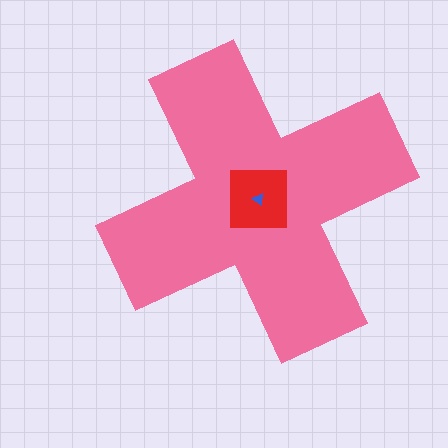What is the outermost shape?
The pink cross.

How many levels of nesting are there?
3.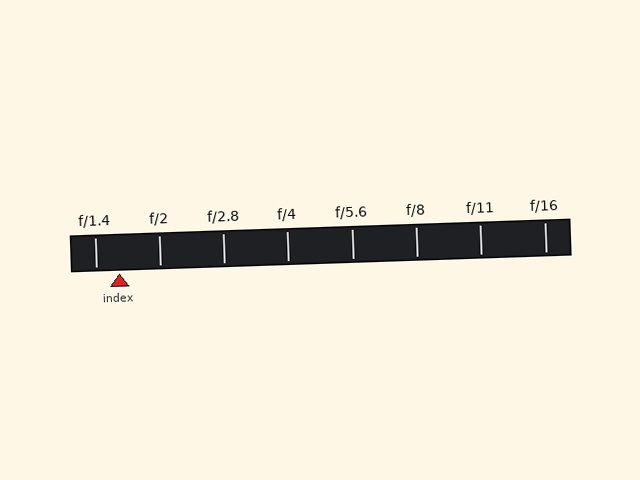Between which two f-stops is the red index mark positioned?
The index mark is between f/1.4 and f/2.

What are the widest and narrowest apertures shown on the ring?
The widest aperture shown is f/1.4 and the narrowest is f/16.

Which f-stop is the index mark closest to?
The index mark is closest to f/1.4.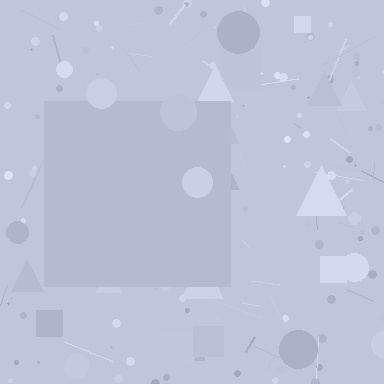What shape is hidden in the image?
A square is hidden in the image.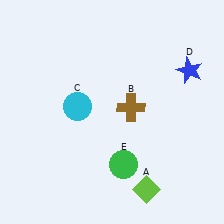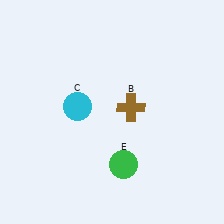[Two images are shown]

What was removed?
The blue star (D), the lime diamond (A) were removed in Image 2.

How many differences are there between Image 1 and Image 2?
There are 2 differences between the two images.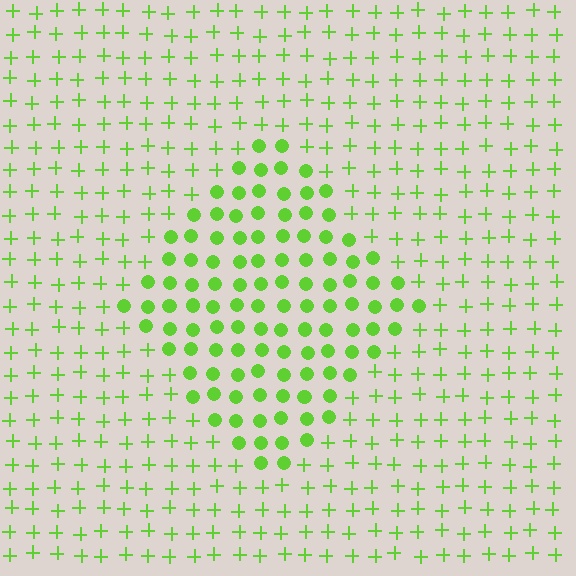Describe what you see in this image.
The image is filled with small lime elements arranged in a uniform grid. A diamond-shaped region contains circles, while the surrounding area contains plus signs. The boundary is defined purely by the change in element shape.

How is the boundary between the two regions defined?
The boundary is defined by a change in element shape: circles inside vs. plus signs outside. All elements share the same color and spacing.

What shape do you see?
I see a diamond.